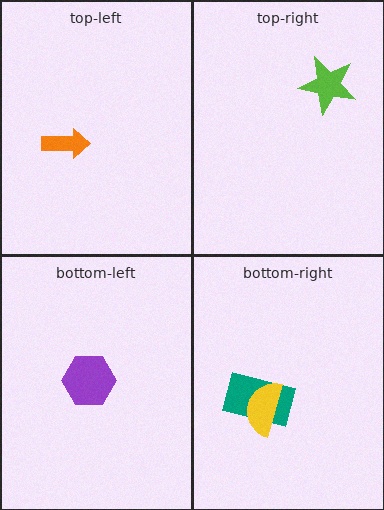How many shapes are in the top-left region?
1.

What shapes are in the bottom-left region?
The purple hexagon.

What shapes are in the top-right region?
The lime star.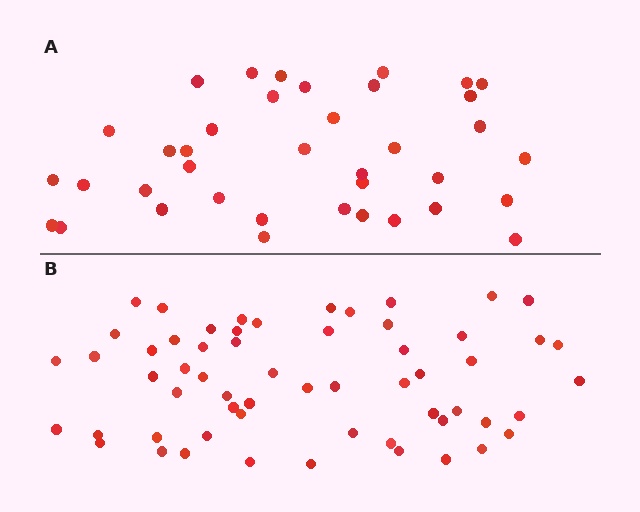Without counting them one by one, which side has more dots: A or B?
Region B (the bottom region) has more dots.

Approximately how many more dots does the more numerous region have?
Region B has approximately 20 more dots than region A.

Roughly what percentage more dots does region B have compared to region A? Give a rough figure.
About 55% more.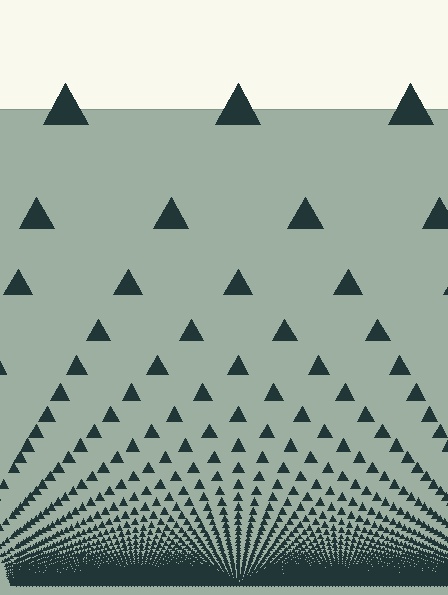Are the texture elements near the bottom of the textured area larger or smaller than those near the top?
Smaller. The gradient is inverted — elements near the bottom are smaller and denser.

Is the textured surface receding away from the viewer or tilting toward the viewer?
The surface appears to tilt toward the viewer. Texture elements get larger and sparser toward the top.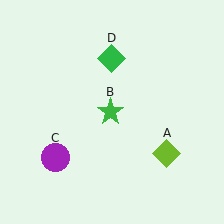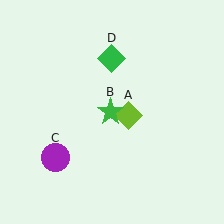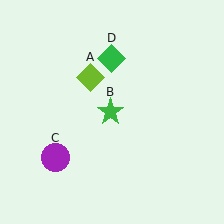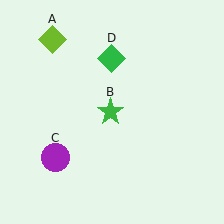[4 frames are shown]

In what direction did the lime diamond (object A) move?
The lime diamond (object A) moved up and to the left.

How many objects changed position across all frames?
1 object changed position: lime diamond (object A).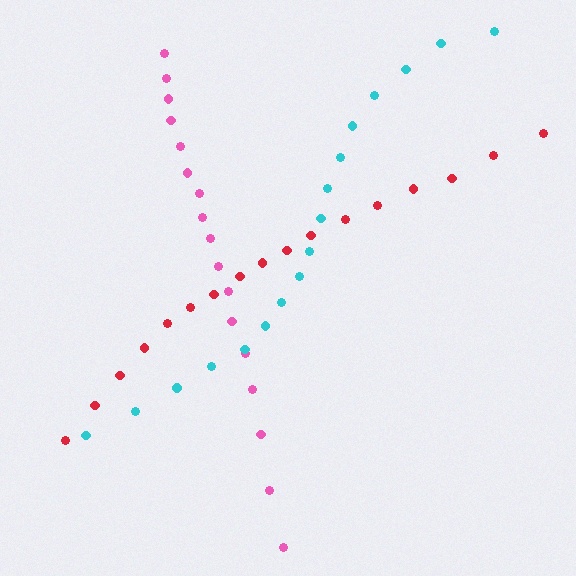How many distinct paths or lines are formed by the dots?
There are 3 distinct paths.